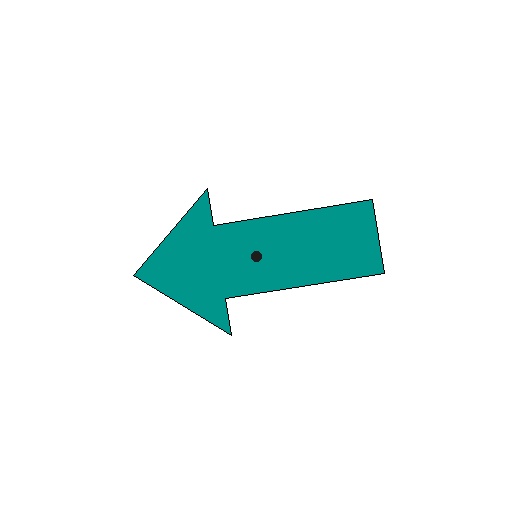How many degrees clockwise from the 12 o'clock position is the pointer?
Approximately 261 degrees.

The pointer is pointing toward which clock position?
Roughly 9 o'clock.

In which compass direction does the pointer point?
West.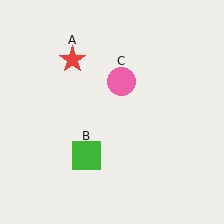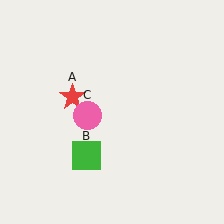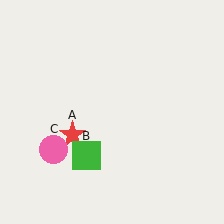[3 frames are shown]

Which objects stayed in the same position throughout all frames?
Green square (object B) remained stationary.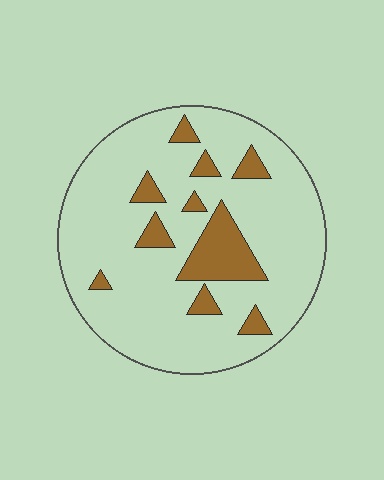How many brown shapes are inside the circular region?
10.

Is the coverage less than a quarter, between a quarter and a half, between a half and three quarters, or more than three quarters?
Less than a quarter.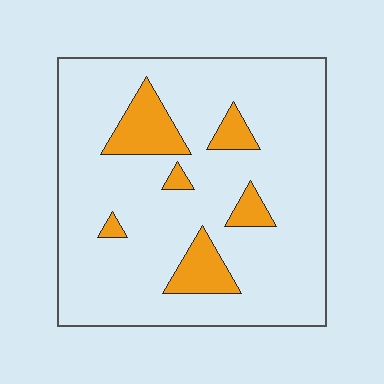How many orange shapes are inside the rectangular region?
6.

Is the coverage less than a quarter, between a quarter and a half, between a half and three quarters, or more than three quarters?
Less than a quarter.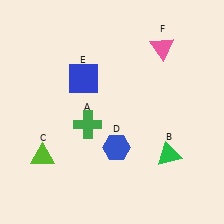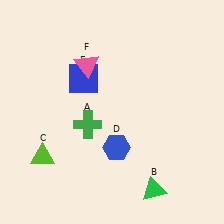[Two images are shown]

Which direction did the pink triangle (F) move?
The pink triangle (F) moved left.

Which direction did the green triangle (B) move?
The green triangle (B) moved down.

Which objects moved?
The objects that moved are: the green triangle (B), the pink triangle (F).